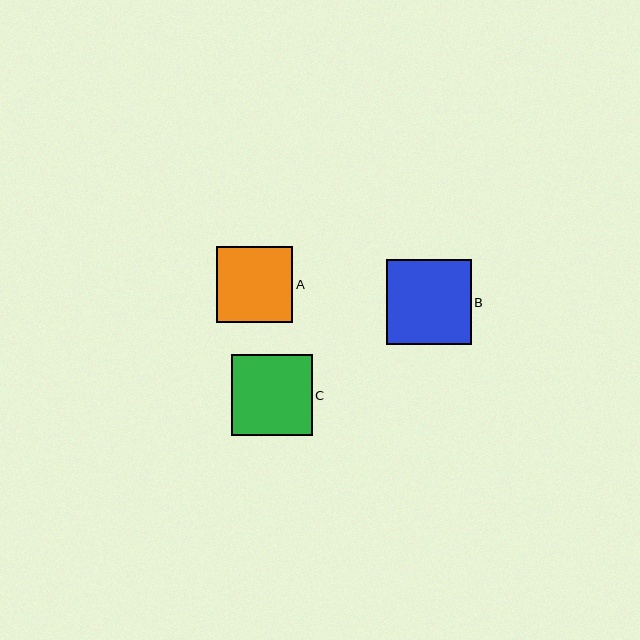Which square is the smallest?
Square A is the smallest with a size of approximately 76 pixels.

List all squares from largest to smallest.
From largest to smallest: B, C, A.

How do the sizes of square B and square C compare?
Square B and square C are approximately the same size.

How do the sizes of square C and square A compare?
Square C and square A are approximately the same size.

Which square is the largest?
Square B is the largest with a size of approximately 85 pixels.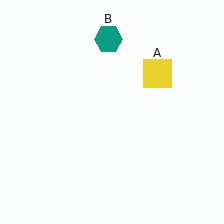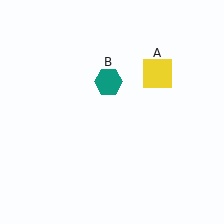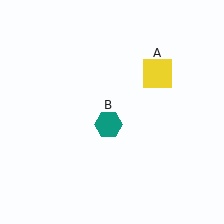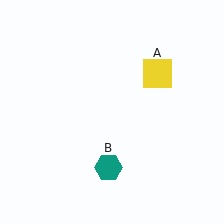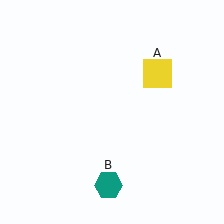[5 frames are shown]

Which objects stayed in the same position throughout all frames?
Yellow square (object A) remained stationary.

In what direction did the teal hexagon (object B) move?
The teal hexagon (object B) moved down.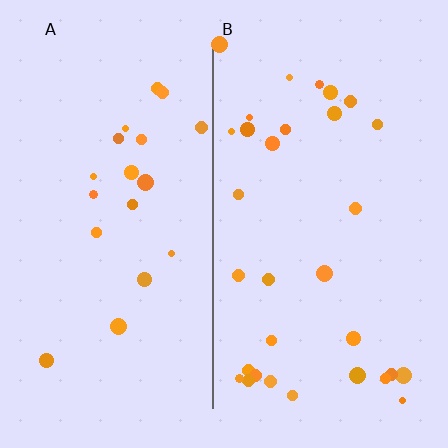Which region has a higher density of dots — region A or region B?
B (the right).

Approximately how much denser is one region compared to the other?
Approximately 1.6× — region B over region A.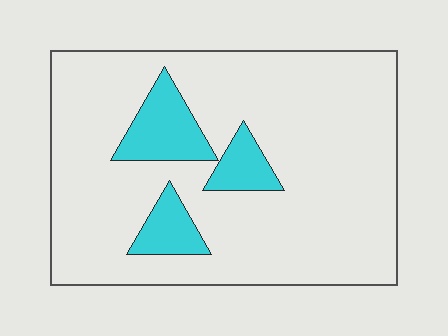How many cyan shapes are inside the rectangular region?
3.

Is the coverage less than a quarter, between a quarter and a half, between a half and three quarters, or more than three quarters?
Less than a quarter.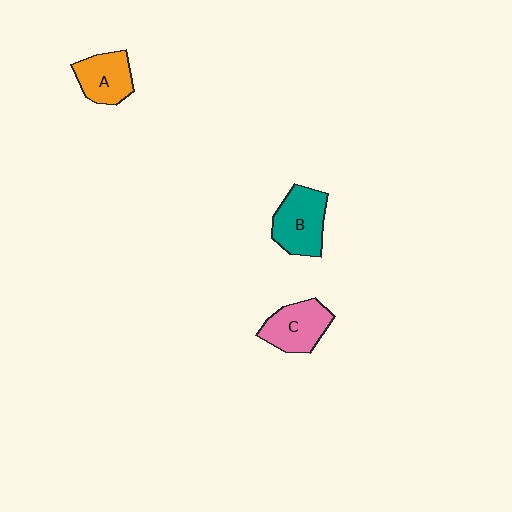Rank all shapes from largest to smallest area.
From largest to smallest: B (teal), C (pink), A (orange).